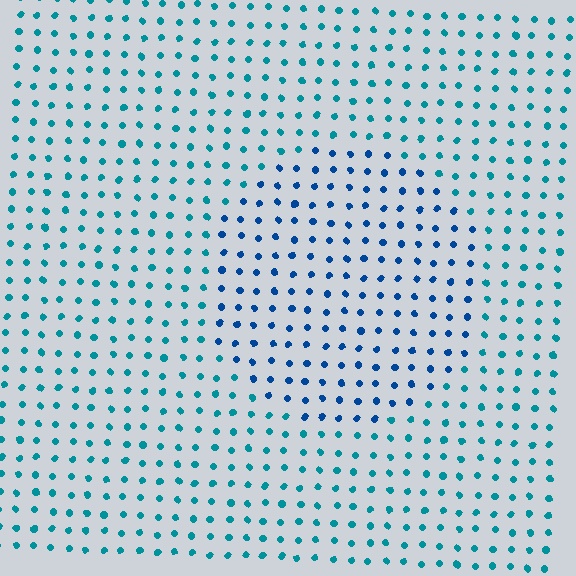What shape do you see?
I see a circle.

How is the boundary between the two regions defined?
The boundary is defined purely by a slight shift in hue (about 30 degrees). Spacing, size, and orientation are identical on both sides.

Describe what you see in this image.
The image is filled with small teal elements in a uniform arrangement. A circle-shaped region is visible where the elements are tinted to a slightly different hue, forming a subtle color boundary.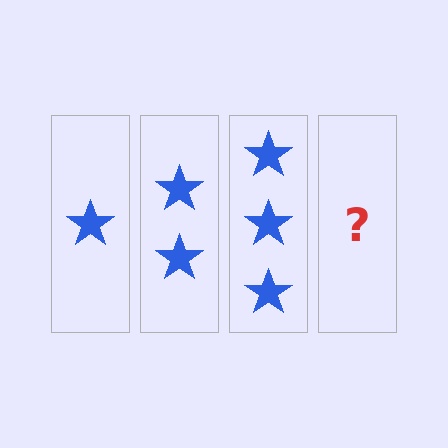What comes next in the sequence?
The next element should be 4 stars.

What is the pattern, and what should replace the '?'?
The pattern is that each step adds one more star. The '?' should be 4 stars.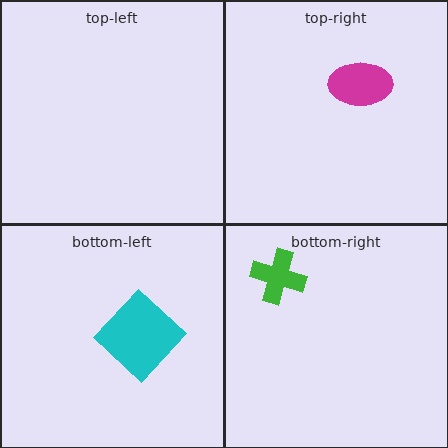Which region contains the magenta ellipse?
The top-right region.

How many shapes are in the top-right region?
1.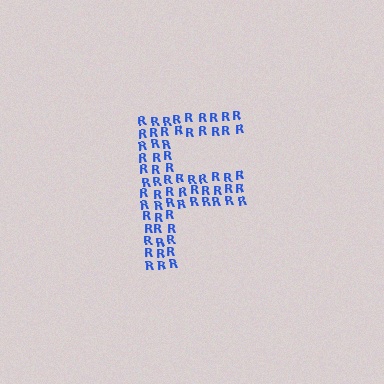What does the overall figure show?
The overall figure shows the letter F.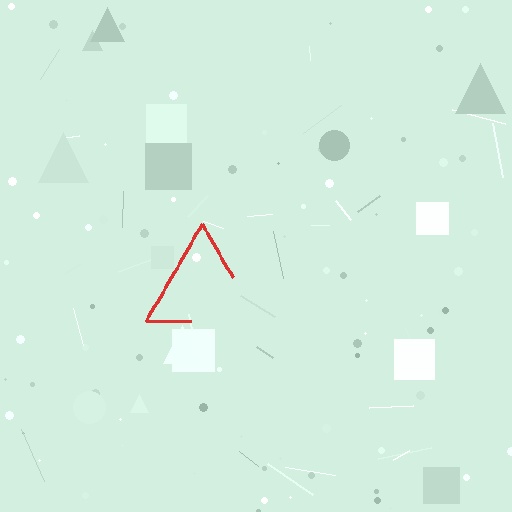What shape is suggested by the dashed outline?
The dashed outline suggests a triangle.